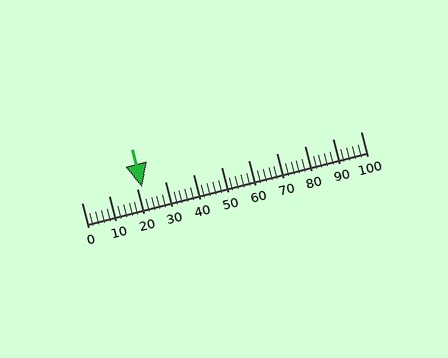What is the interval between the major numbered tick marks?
The major tick marks are spaced 10 units apart.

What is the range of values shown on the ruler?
The ruler shows values from 0 to 100.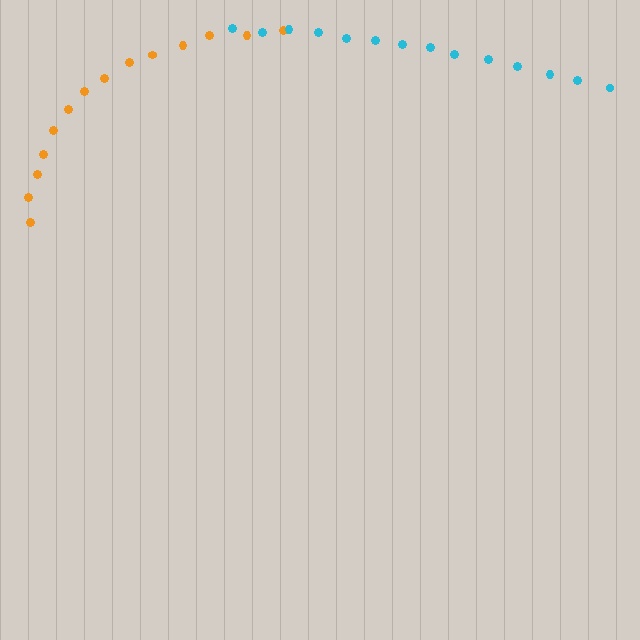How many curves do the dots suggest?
There are 2 distinct paths.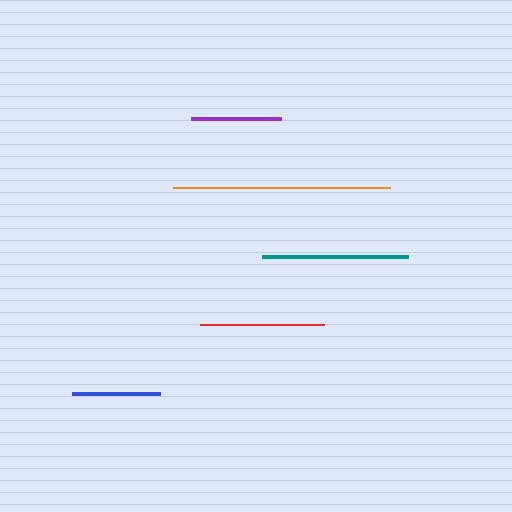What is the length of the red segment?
The red segment is approximately 124 pixels long.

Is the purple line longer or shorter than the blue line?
The purple line is longer than the blue line.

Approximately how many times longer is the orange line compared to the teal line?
The orange line is approximately 1.5 times the length of the teal line.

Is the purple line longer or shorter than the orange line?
The orange line is longer than the purple line.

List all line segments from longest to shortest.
From longest to shortest: orange, teal, red, purple, blue.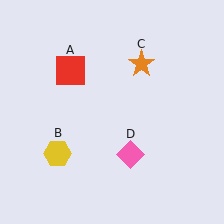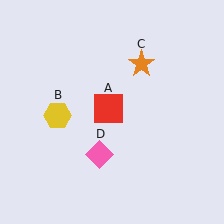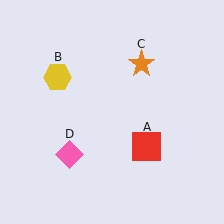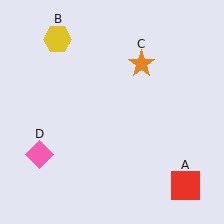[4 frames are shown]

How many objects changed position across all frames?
3 objects changed position: red square (object A), yellow hexagon (object B), pink diamond (object D).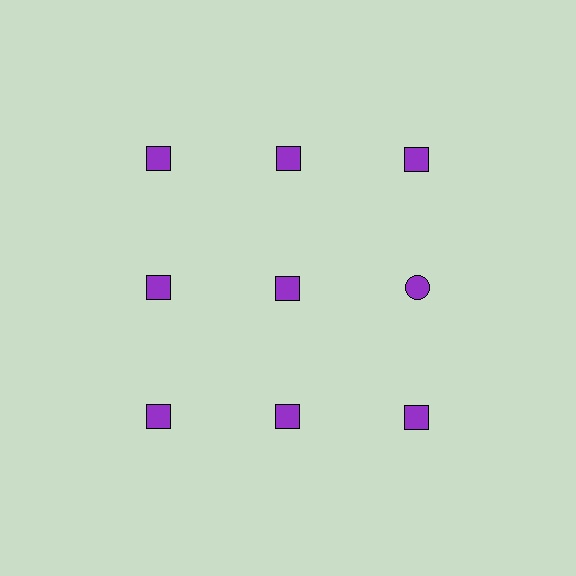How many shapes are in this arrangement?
There are 9 shapes arranged in a grid pattern.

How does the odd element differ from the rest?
It has a different shape: circle instead of square.